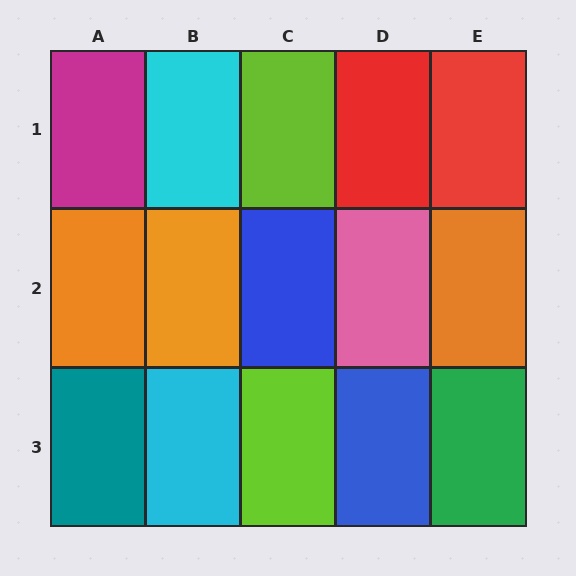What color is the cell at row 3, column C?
Lime.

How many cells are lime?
2 cells are lime.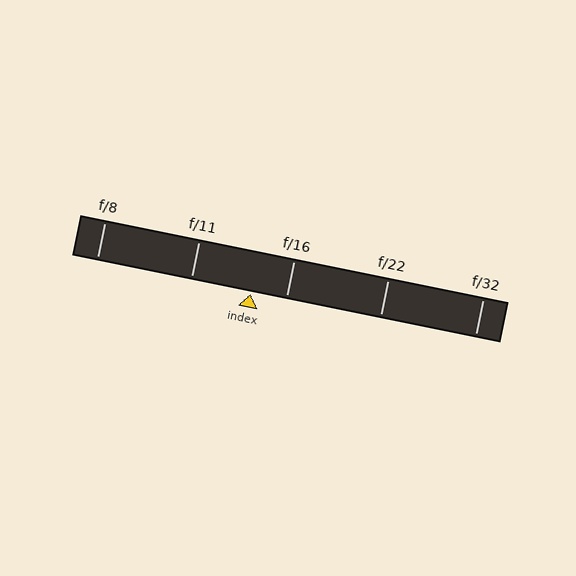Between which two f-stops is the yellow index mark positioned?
The index mark is between f/11 and f/16.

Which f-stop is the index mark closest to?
The index mark is closest to f/16.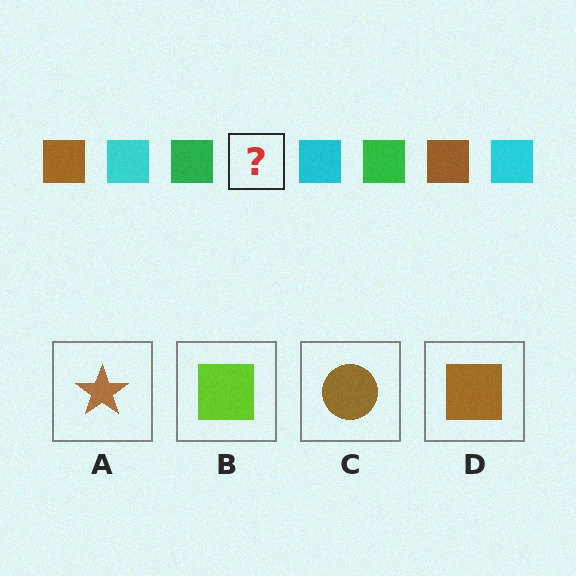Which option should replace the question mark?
Option D.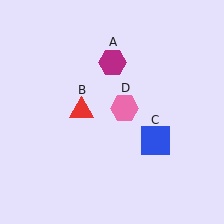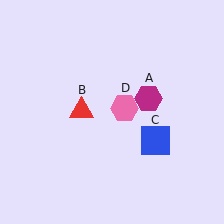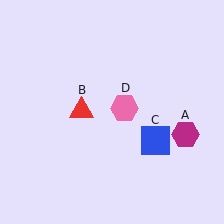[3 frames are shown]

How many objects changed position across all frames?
1 object changed position: magenta hexagon (object A).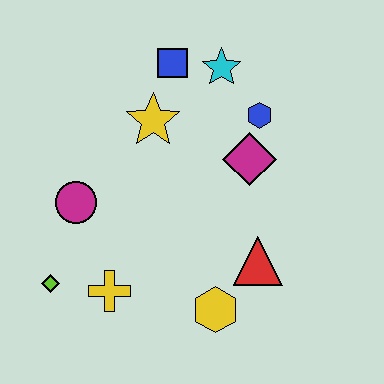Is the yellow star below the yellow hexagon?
No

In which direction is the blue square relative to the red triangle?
The blue square is above the red triangle.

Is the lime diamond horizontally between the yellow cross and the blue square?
No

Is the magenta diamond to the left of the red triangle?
Yes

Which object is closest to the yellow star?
The blue square is closest to the yellow star.